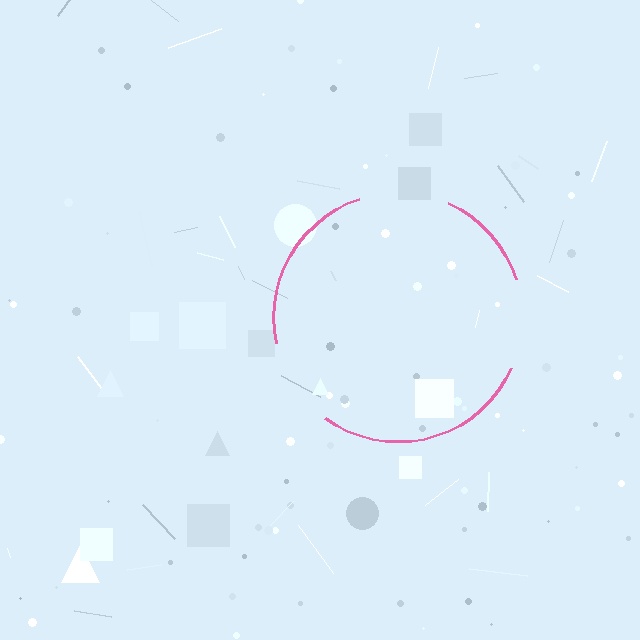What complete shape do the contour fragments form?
The contour fragments form a circle.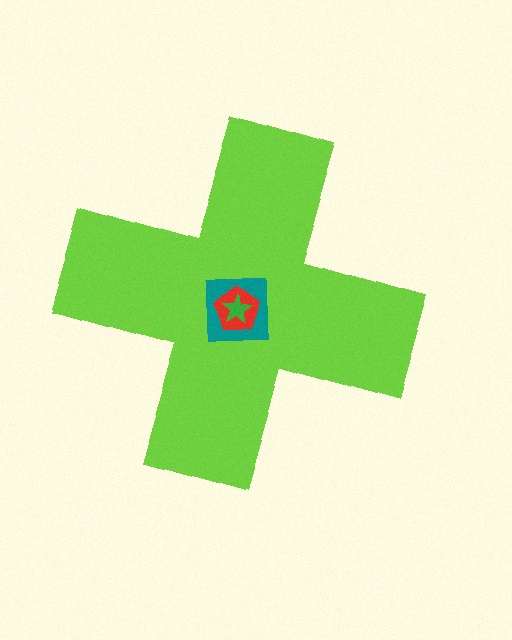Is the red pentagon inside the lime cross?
Yes.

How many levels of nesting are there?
4.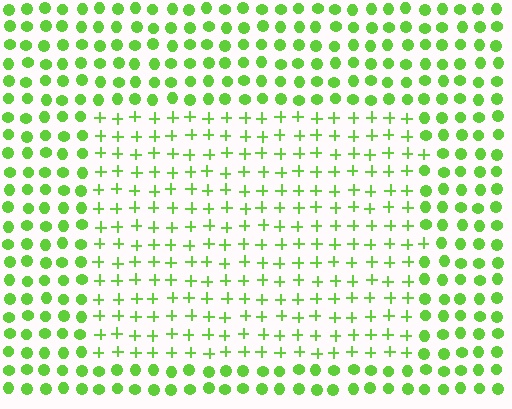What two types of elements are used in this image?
The image uses plus signs inside the rectangle region and circles outside it.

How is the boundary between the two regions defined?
The boundary is defined by a change in element shape: plus signs inside vs. circles outside. All elements share the same color and spacing.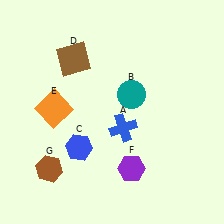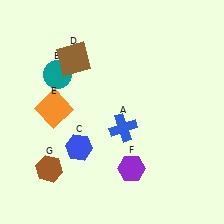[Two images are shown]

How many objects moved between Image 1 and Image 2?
1 object moved between the two images.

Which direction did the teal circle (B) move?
The teal circle (B) moved left.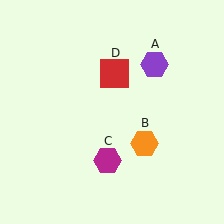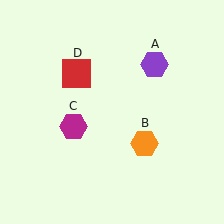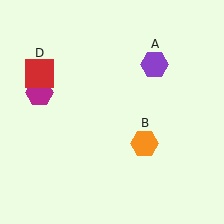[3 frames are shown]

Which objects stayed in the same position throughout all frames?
Purple hexagon (object A) and orange hexagon (object B) remained stationary.